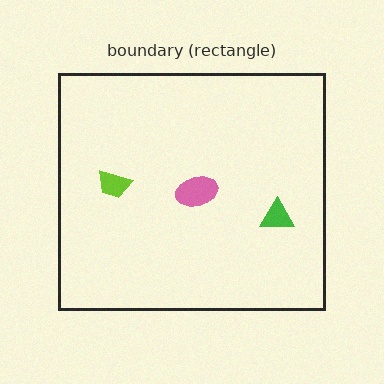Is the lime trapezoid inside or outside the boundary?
Inside.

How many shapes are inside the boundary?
3 inside, 0 outside.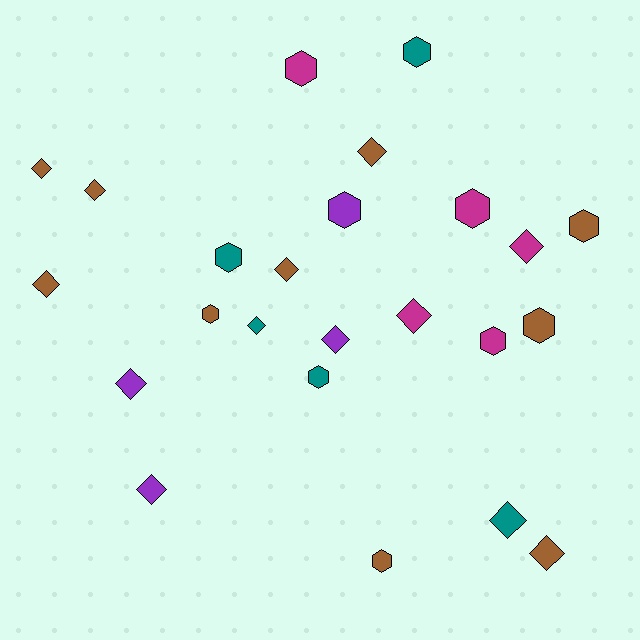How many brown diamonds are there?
There are 6 brown diamonds.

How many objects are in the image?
There are 24 objects.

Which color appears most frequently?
Brown, with 10 objects.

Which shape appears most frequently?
Diamond, with 13 objects.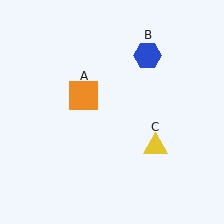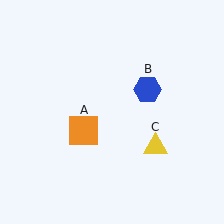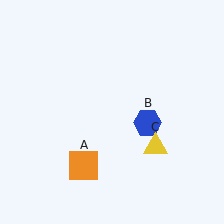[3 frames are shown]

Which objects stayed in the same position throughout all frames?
Yellow triangle (object C) remained stationary.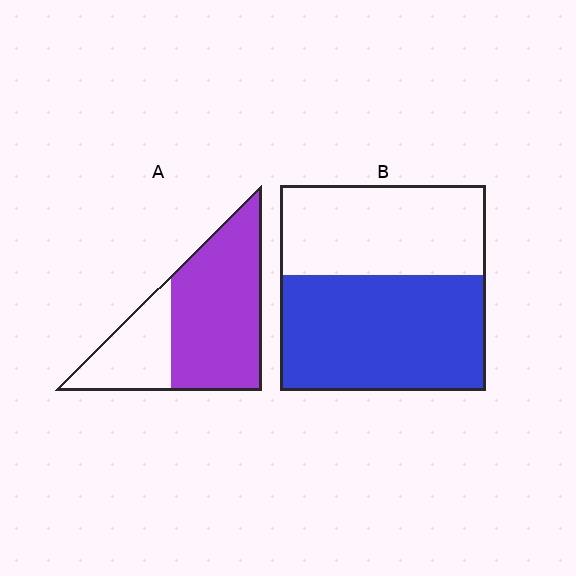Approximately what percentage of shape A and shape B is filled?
A is approximately 70% and B is approximately 55%.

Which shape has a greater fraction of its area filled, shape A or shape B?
Shape A.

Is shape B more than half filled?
Yes.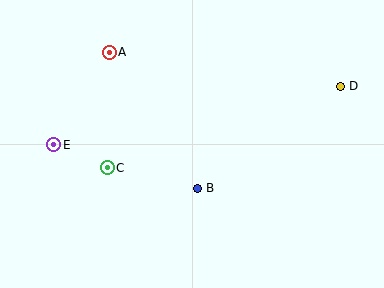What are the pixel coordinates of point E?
Point E is at (54, 145).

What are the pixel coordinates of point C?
Point C is at (107, 168).